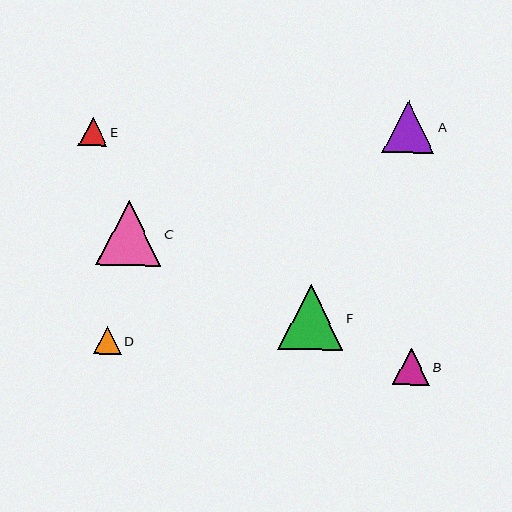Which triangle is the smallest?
Triangle D is the smallest with a size of approximately 28 pixels.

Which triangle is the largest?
Triangle C is the largest with a size of approximately 65 pixels.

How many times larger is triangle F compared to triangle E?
Triangle F is approximately 2.3 times the size of triangle E.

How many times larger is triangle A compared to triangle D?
Triangle A is approximately 1.9 times the size of triangle D.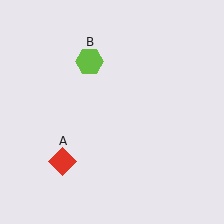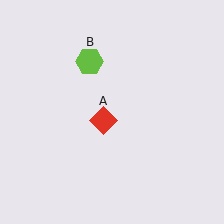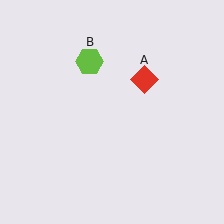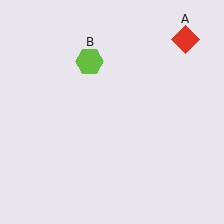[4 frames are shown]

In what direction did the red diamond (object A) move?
The red diamond (object A) moved up and to the right.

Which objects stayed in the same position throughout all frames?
Lime hexagon (object B) remained stationary.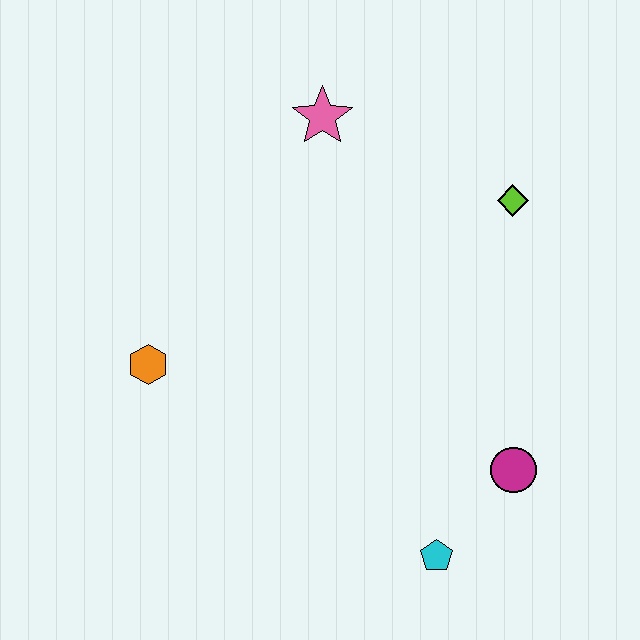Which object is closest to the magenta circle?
The cyan pentagon is closest to the magenta circle.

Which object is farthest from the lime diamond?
The orange hexagon is farthest from the lime diamond.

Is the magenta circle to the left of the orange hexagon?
No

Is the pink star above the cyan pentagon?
Yes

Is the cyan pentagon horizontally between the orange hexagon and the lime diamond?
Yes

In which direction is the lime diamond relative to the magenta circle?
The lime diamond is above the magenta circle.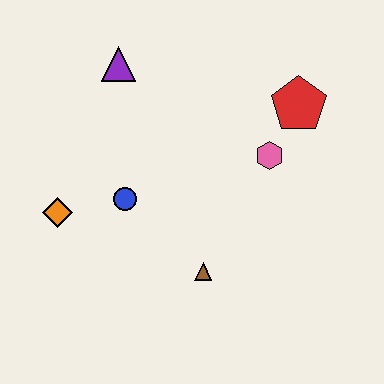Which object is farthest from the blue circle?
The red pentagon is farthest from the blue circle.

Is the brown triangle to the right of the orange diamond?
Yes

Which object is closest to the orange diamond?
The blue circle is closest to the orange diamond.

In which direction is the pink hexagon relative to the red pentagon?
The pink hexagon is below the red pentagon.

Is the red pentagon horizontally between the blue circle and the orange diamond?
No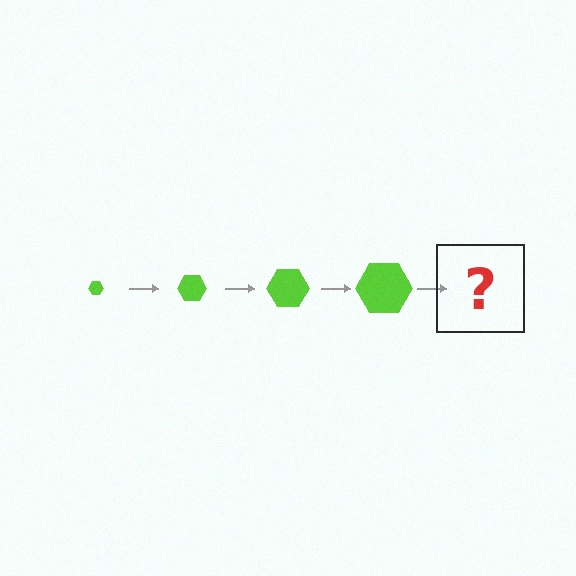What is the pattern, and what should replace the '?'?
The pattern is that the hexagon gets progressively larger each step. The '?' should be a lime hexagon, larger than the previous one.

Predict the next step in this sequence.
The next step is a lime hexagon, larger than the previous one.